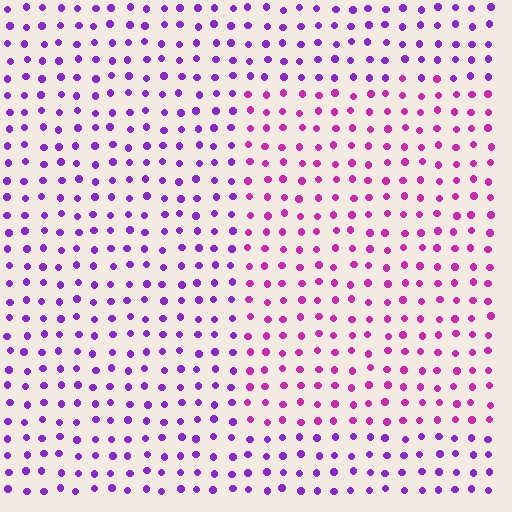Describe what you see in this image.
The image is filled with small purple elements in a uniform arrangement. A rectangle-shaped region is visible where the elements are tinted to a slightly different hue, forming a subtle color boundary.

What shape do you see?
I see a rectangle.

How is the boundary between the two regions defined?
The boundary is defined purely by a slight shift in hue (about 34 degrees). Spacing, size, and orientation are identical on both sides.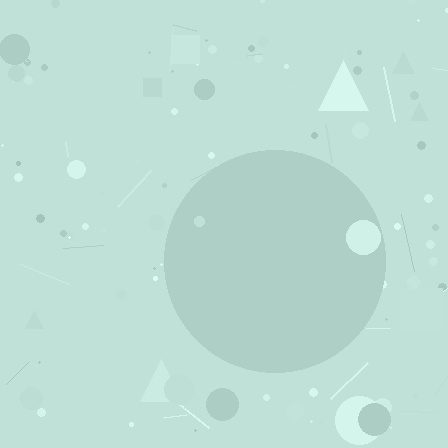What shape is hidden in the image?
A circle is hidden in the image.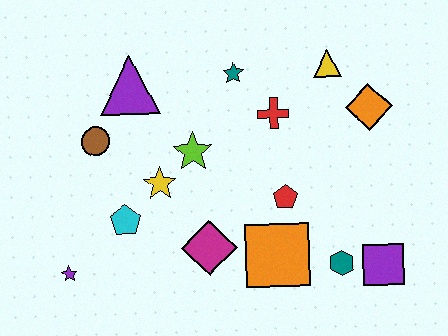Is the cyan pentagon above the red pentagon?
No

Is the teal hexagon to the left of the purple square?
Yes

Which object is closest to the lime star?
The yellow star is closest to the lime star.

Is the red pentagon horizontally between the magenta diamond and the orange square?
No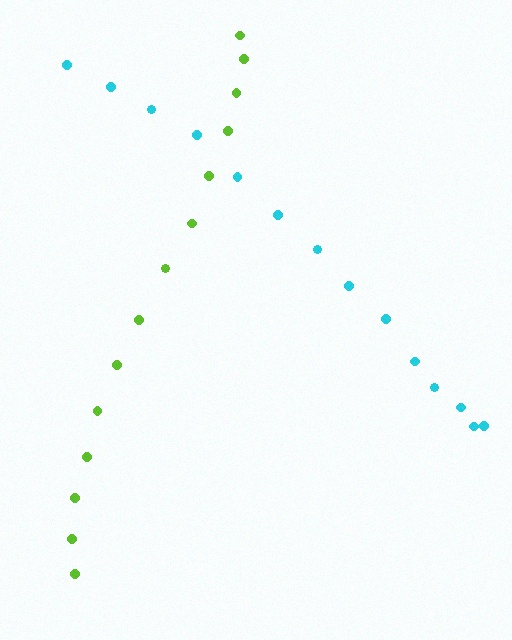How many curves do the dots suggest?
There are 2 distinct paths.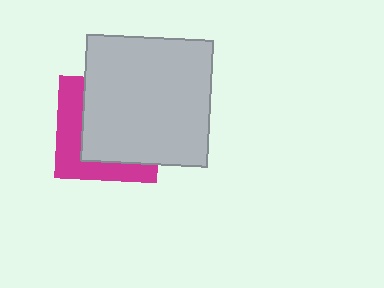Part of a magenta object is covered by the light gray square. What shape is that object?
It is a square.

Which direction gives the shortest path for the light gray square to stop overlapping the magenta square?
Moving toward the upper-right gives the shortest separation.